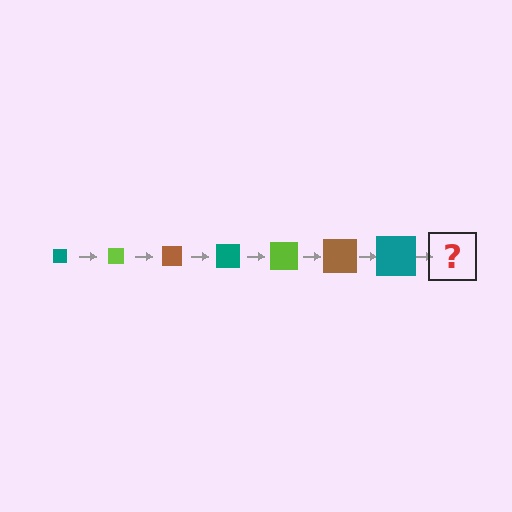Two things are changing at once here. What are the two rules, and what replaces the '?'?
The two rules are that the square grows larger each step and the color cycles through teal, lime, and brown. The '?' should be a lime square, larger than the previous one.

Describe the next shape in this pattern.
It should be a lime square, larger than the previous one.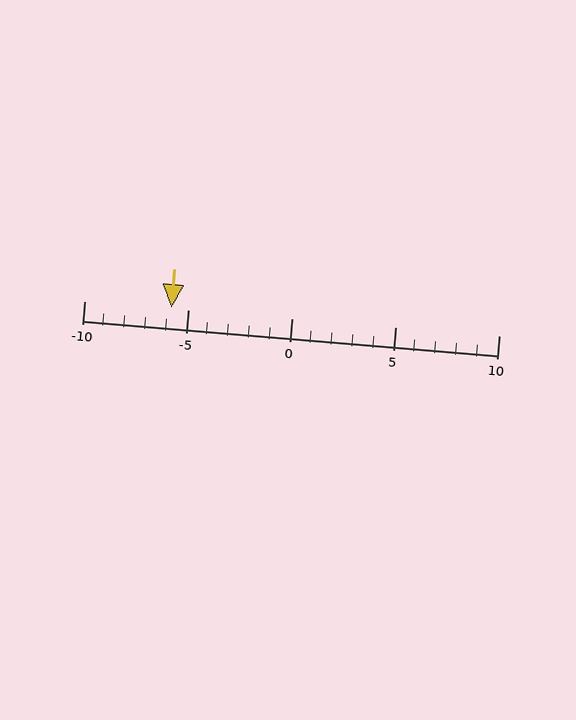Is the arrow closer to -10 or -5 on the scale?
The arrow is closer to -5.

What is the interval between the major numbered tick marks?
The major tick marks are spaced 5 units apart.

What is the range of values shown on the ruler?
The ruler shows values from -10 to 10.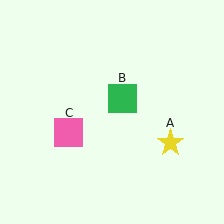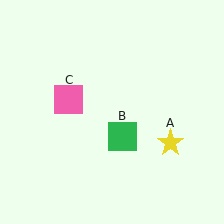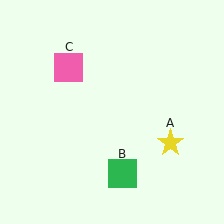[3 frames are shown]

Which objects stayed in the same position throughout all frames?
Yellow star (object A) remained stationary.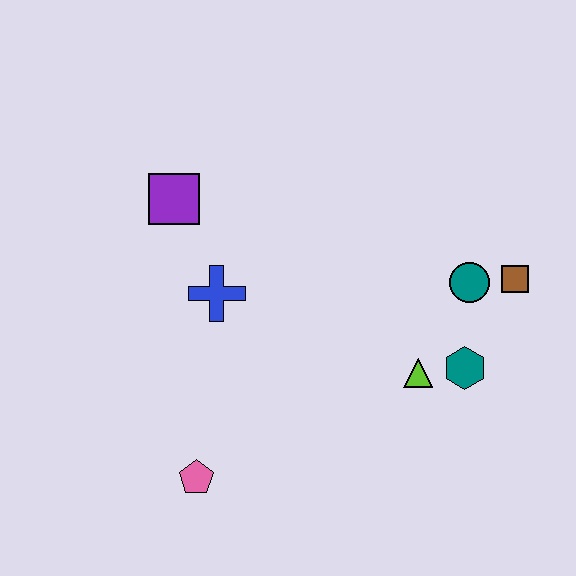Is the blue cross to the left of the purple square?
No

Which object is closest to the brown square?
The teal circle is closest to the brown square.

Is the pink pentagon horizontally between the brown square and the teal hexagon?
No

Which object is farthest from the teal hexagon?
The purple square is farthest from the teal hexagon.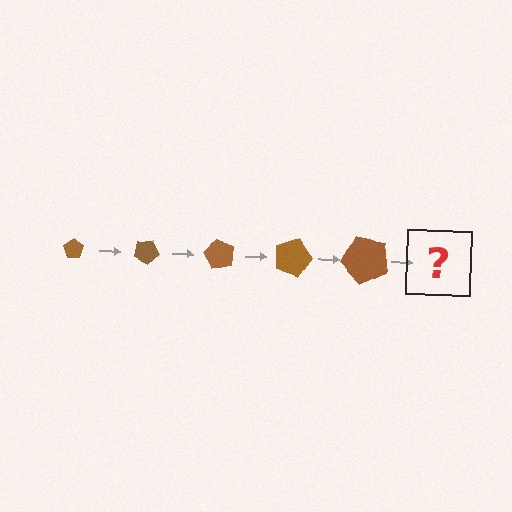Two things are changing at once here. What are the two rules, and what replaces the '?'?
The two rules are that the pentagon grows larger each step and it rotates 30 degrees each step. The '?' should be a pentagon, larger than the previous one and rotated 150 degrees from the start.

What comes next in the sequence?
The next element should be a pentagon, larger than the previous one and rotated 150 degrees from the start.